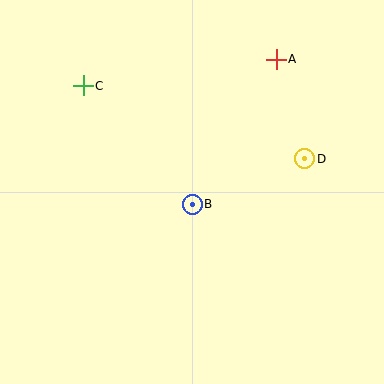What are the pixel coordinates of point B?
Point B is at (192, 204).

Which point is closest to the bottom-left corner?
Point B is closest to the bottom-left corner.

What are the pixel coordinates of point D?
Point D is at (305, 159).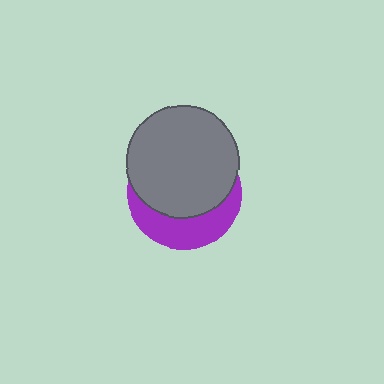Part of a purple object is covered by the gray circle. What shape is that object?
It is a circle.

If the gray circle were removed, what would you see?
You would see the complete purple circle.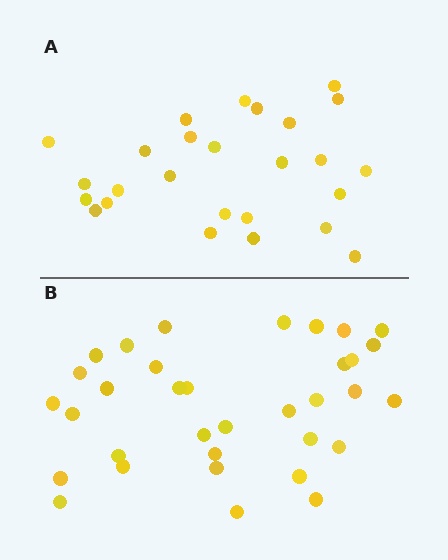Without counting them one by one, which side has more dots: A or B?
Region B (the bottom region) has more dots.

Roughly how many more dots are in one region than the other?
Region B has roughly 8 or so more dots than region A.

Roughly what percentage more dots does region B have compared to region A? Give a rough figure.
About 30% more.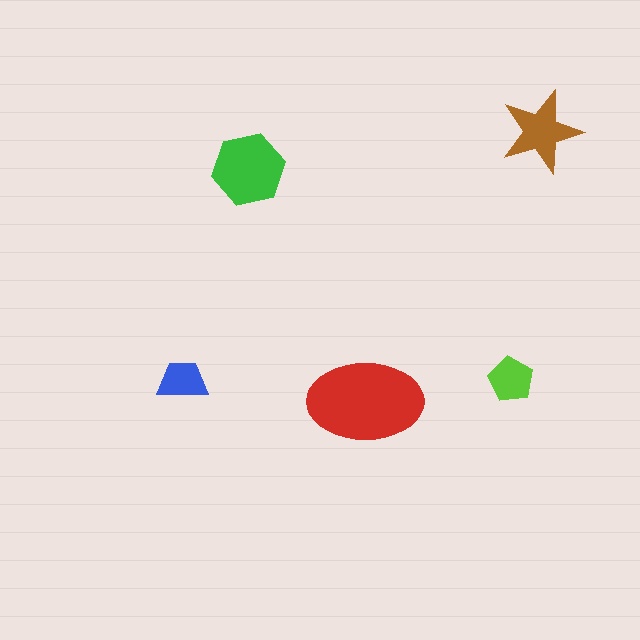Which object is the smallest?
The blue trapezoid.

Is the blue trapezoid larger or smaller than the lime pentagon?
Smaller.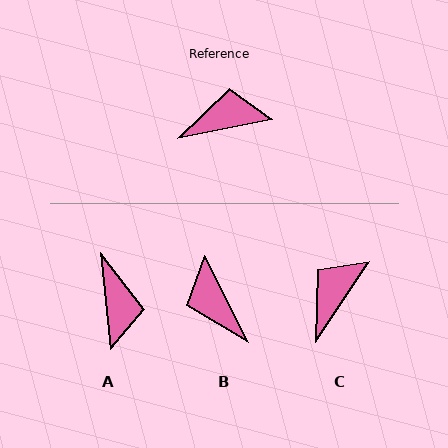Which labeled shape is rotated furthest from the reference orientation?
B, about 106 degrees away.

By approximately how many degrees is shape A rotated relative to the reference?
Approximately 95 degrees clockwise.